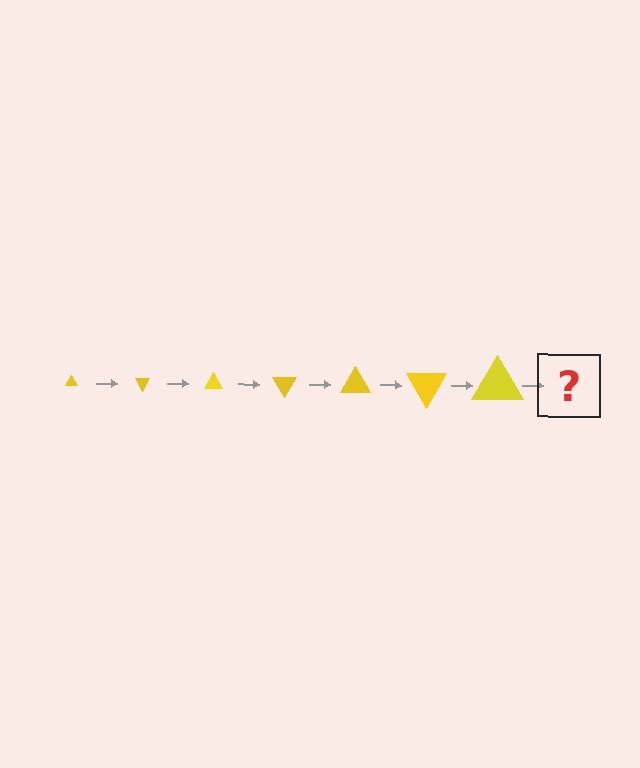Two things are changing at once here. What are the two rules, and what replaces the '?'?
The two rules are that the triangle grows larger each step and it rotates 60 degrees each step. The '?' should be a triangle, larger than the previous one and rotated 420 degrees from the start.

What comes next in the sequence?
The next element should be a triangle, larger than the previous one and rotated 420 degrees from the start.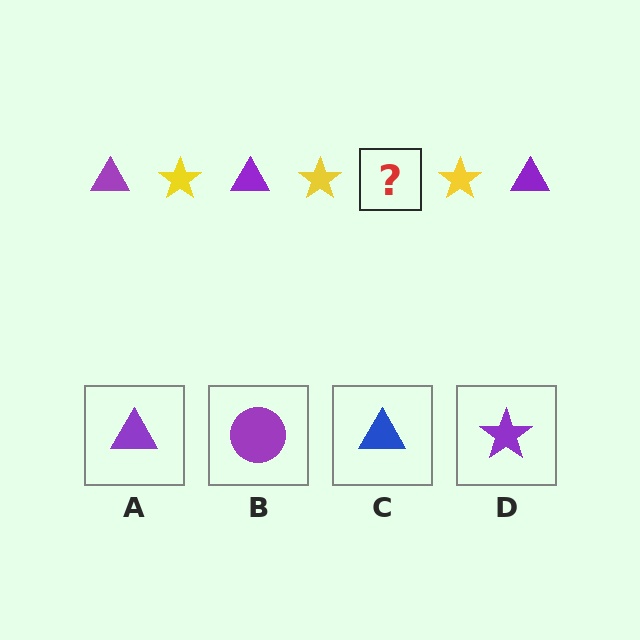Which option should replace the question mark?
Option A.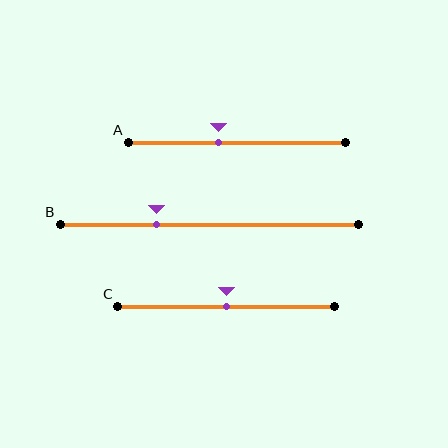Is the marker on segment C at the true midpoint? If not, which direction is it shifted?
Yes, the marker on segment C is at the true midpoint.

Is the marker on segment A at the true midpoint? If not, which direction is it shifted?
No, the marker on segment A is shifted to the left by about 9% of the segment length.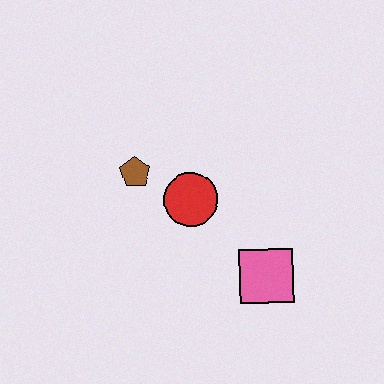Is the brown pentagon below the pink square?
No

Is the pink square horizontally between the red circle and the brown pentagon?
No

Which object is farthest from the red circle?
The pink square is farthest from the red circle.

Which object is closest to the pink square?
The red circle is closest to the pink square.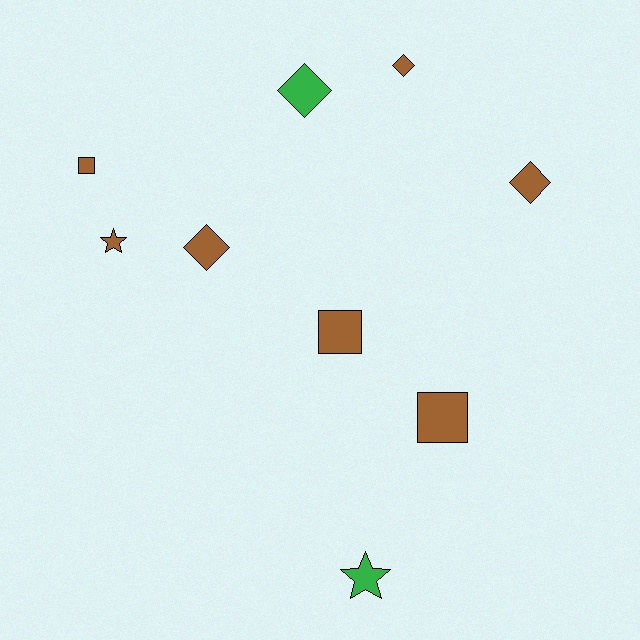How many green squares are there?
There are no green squares.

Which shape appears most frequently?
Diamond, with 4 objects.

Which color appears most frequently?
Brown, with 7 objects.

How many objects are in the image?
There are 9 objects.